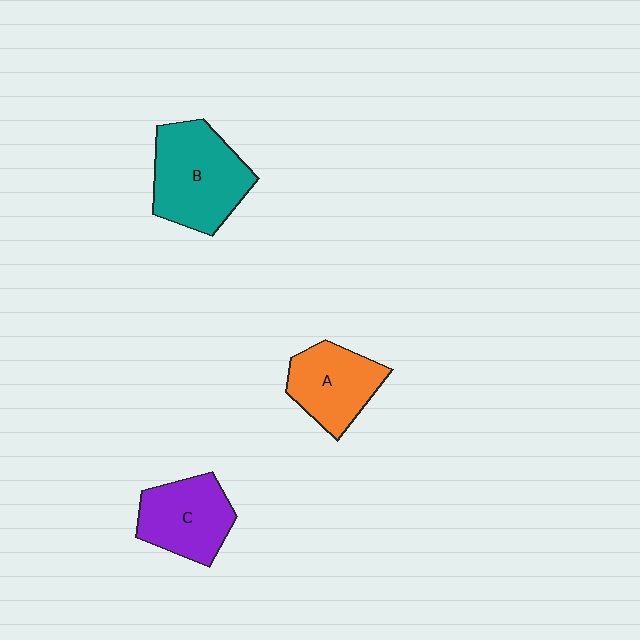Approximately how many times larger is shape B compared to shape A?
Approximately 1.4 times.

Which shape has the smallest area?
Shape A (orange).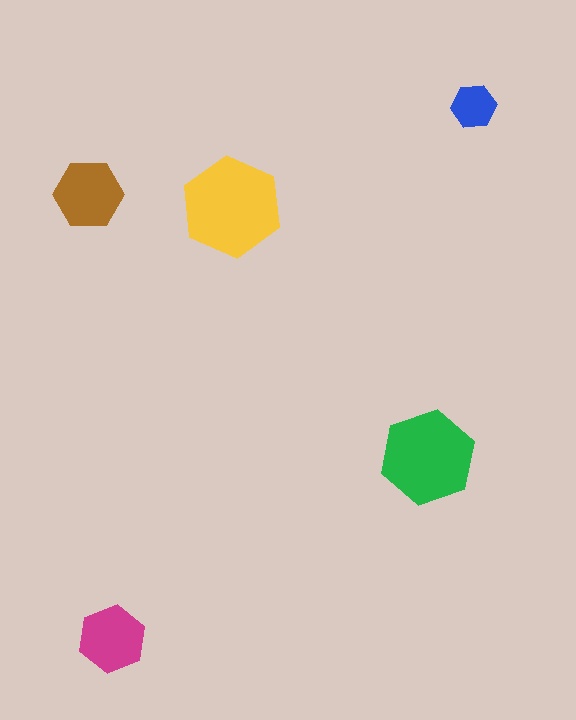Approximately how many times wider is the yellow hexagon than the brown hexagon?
About 1.5 times wider.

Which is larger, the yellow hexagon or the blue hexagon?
The yellow one.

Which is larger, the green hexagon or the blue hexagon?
The green one.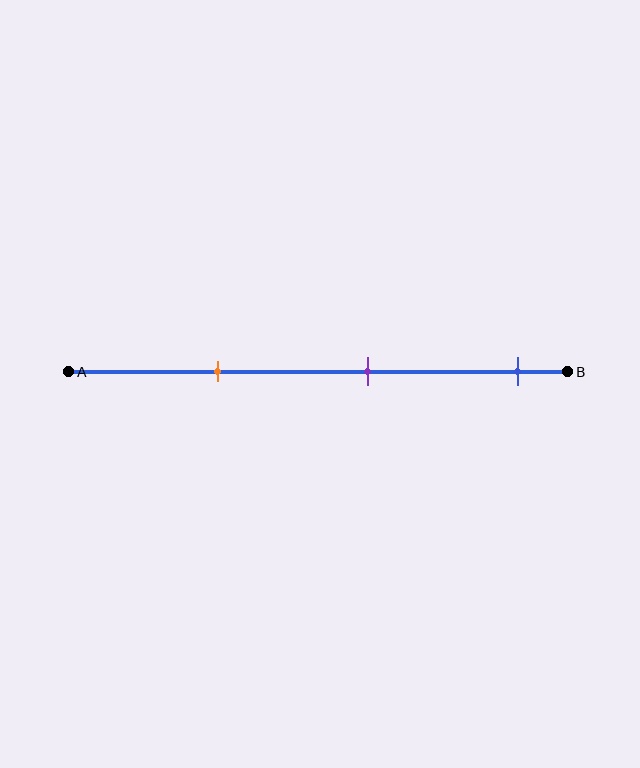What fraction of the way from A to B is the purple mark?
The purple mark is approximately 60% (0.6) of the way from A to B.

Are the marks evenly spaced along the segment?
Yes, the marks are approximately evenly spaced.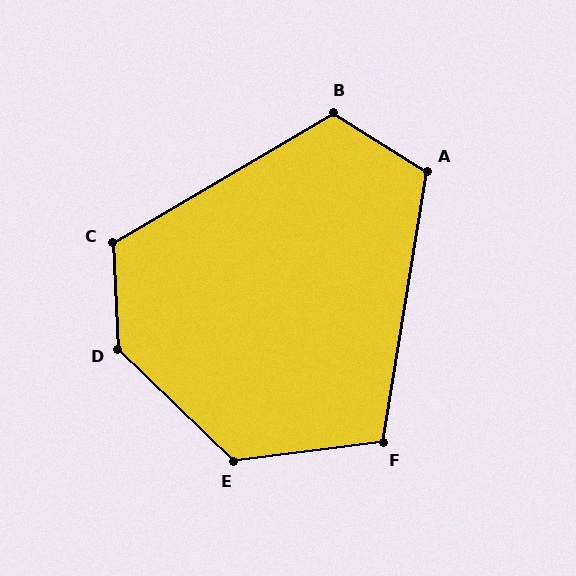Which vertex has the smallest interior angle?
F, at approximately 106 degrees.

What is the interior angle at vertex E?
Approximately 129 degrees (obtuse).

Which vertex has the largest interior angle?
D, at approximately 136 degrees.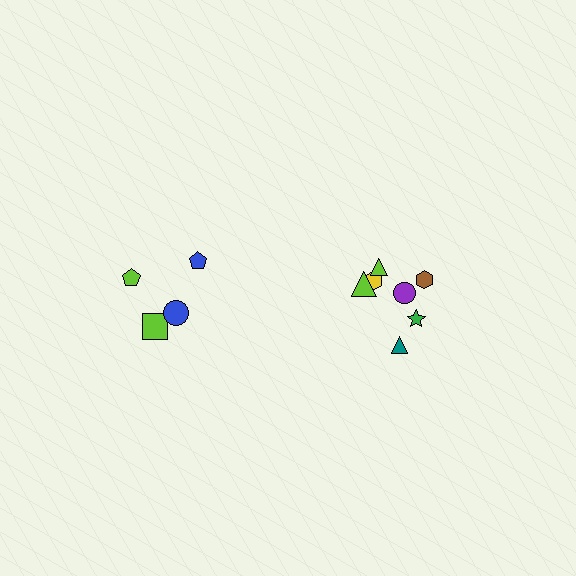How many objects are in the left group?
There are 4 objects.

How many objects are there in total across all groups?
There are 11 objects.